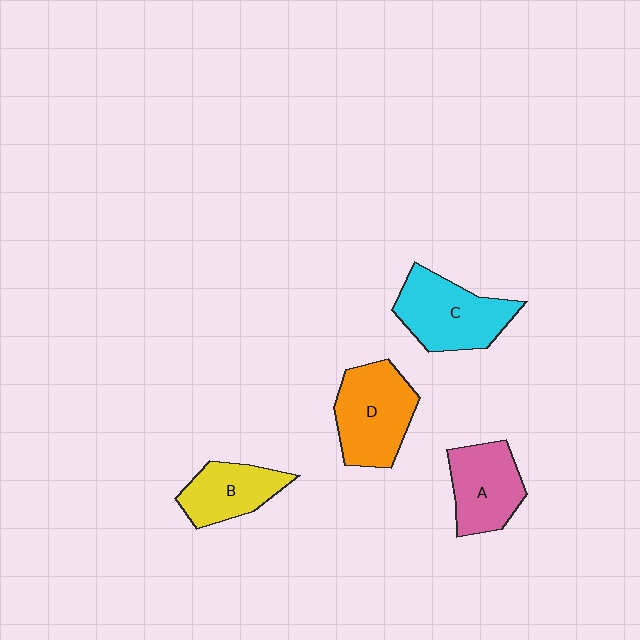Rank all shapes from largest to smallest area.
From largest to smallest: C (cyan), D (orange), A (pink), B (yellow).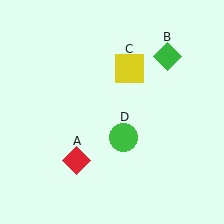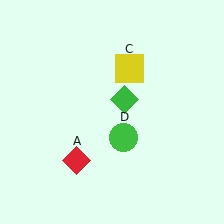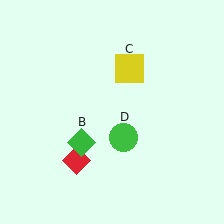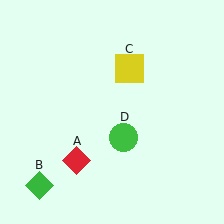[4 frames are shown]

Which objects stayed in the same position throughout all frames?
Red diamond (object A) and yellow square (object C) and green circle (object D) remained stationary.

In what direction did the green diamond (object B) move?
The green diamond (object B) moved down and to the left.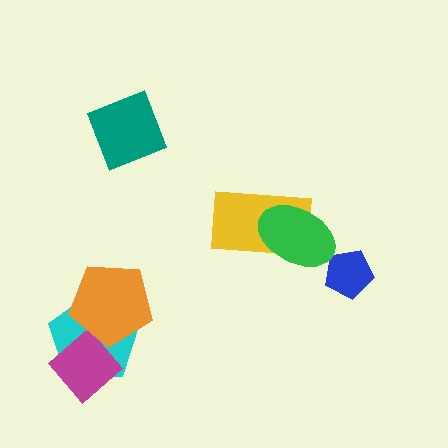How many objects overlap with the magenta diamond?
1 object overlaps with the magenta diamond.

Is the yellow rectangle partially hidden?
Yes, it is partially covered by another shape.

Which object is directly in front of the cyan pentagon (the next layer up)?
The magenta diamond is directly in front of the cyan pentagon.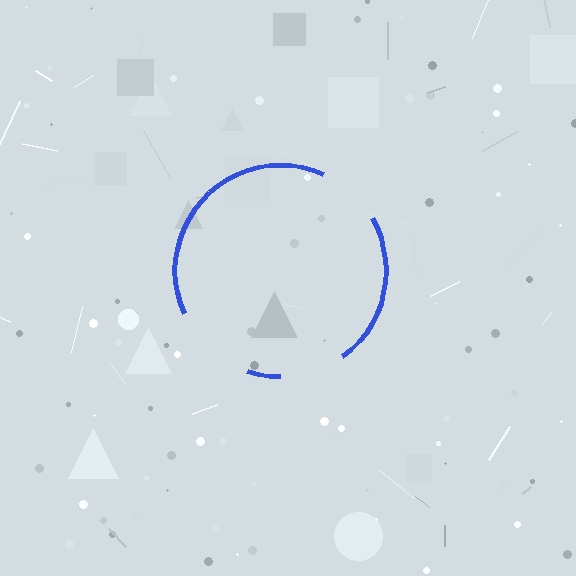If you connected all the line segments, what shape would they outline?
They would outline a circle.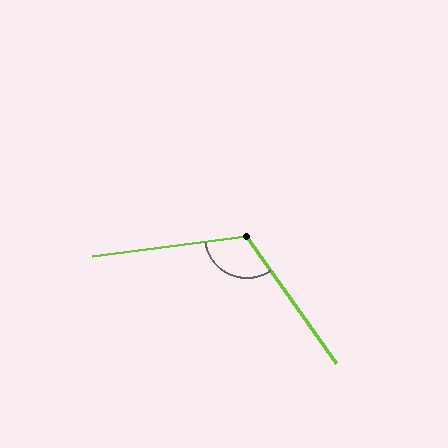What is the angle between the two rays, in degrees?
Approximately 118 degrees.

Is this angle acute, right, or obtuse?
It is obtuse.